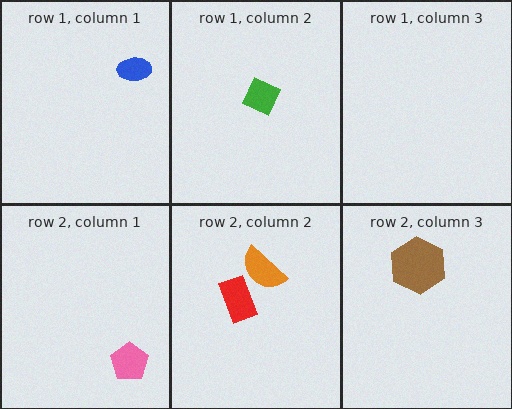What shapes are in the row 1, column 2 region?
The green diamond.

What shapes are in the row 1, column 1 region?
The blue ellipse.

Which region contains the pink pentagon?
The row 2, column 1 region.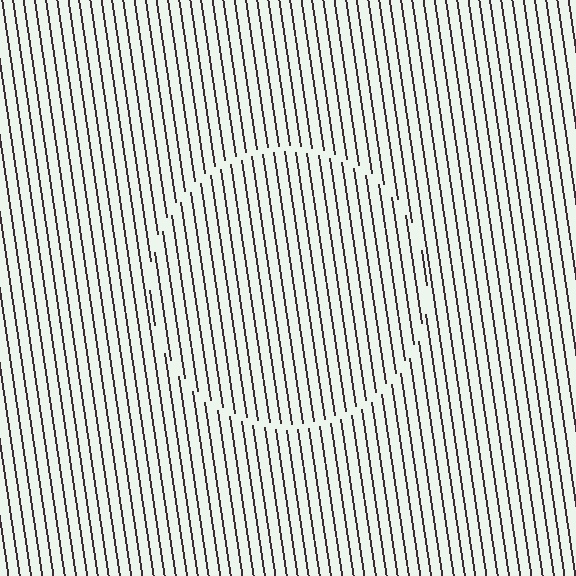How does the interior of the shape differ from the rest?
The interior of the shape contains the same grating, shifted by half a period — the contour is defined by the phase discontinuity where line-ends from the inner and outer gratings abut.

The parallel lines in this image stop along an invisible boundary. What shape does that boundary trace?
An illusory circle. The interior of the shape contains the same grating, shifted by half a period — the contour is defined by the phase discontinuity where line-ends from the inner and outer gratings abut.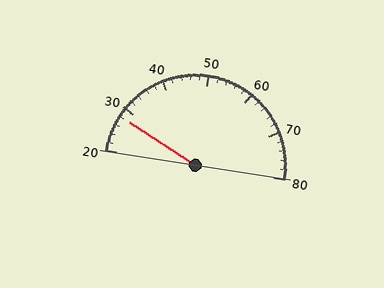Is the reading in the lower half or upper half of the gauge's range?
The reading is in the lower half of the range (20 to 80).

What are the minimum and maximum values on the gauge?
The gauge ranges from 20 to 80.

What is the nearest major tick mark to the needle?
The nearest major tick mark is 30.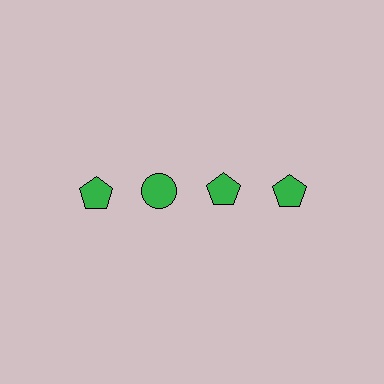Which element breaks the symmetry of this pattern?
The green circle in the top row, second from left column breaks the symmetry. All other shapes are green pentagons.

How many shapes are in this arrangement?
There are 4 shapes arranged in a grid pattern.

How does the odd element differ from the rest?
It has a different shape: circle instead of pentagon.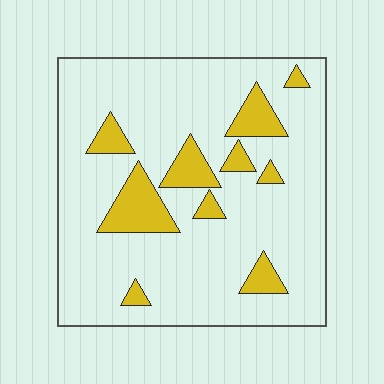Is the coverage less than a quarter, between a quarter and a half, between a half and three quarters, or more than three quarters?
Less than a quarter.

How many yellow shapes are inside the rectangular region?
10.